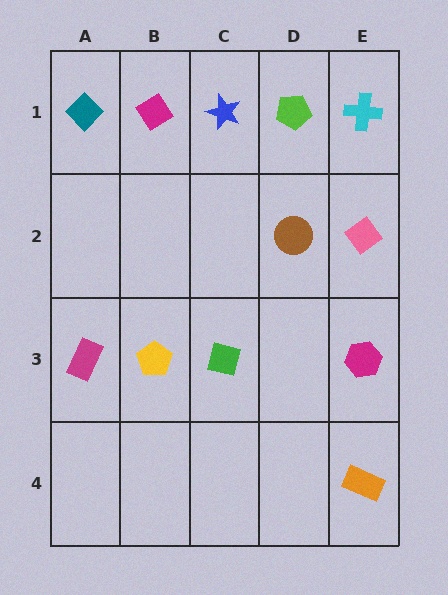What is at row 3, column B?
A yellow pentagon.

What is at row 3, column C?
A green square.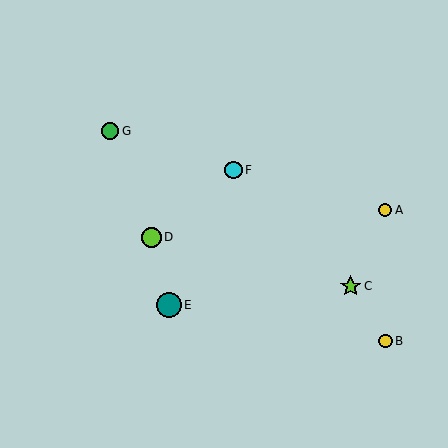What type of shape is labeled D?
Shape D is a lime circle.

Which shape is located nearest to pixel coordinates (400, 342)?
The yellow circle (labeled B) at (386, 341) is nearest to that location.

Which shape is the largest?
The teal circle (labeled E) is the largest.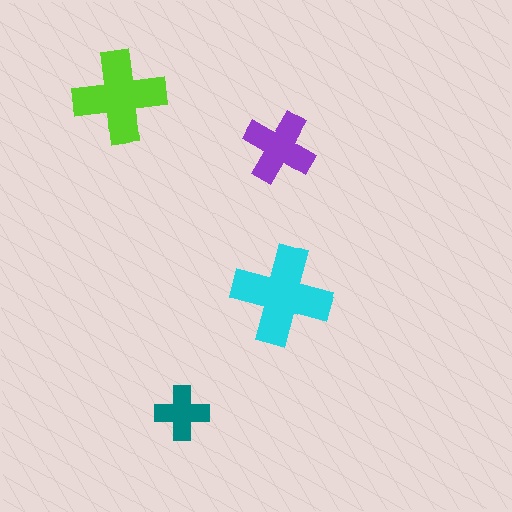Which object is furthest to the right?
The cyan cross is rightmost.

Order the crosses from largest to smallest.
the cyan one, the lime one, the purple one, the teal one.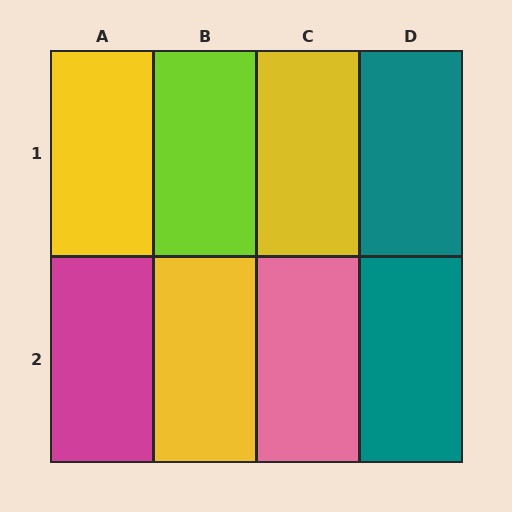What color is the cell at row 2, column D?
Teal.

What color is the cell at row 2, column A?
Magenta.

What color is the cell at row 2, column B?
Yellow.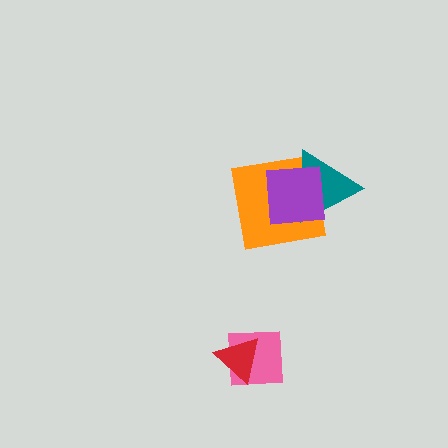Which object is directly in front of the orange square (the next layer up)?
The teal triangle is directly in front of the orange square.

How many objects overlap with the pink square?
1 object overlaps with the pink square.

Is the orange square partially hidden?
Yes, it is partially covered by another shape.